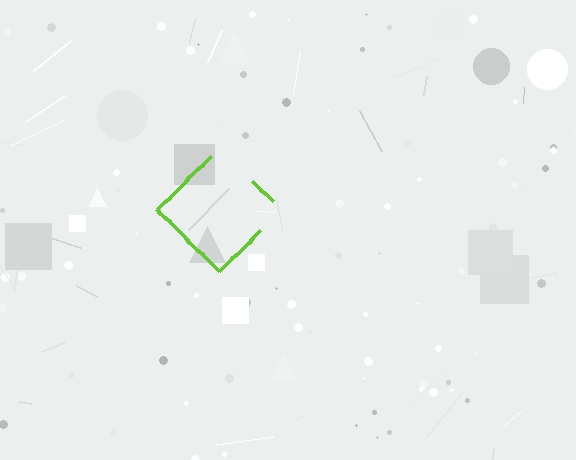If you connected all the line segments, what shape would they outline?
They would outline a diamond.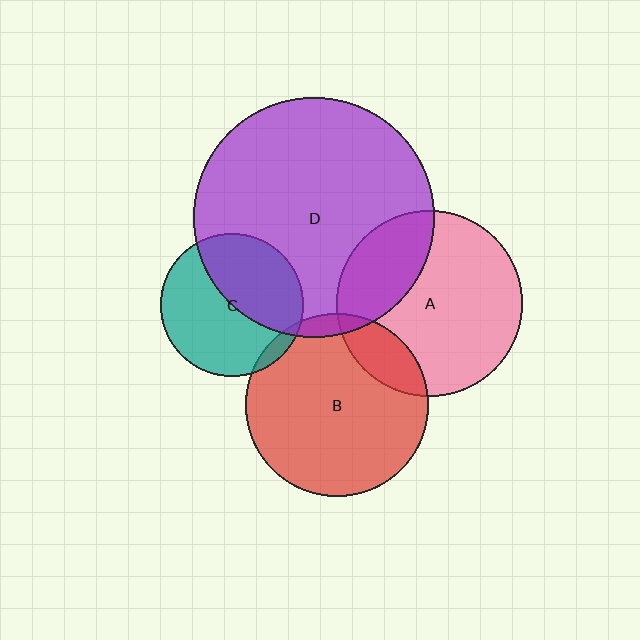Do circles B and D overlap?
Yes.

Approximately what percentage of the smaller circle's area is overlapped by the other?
Approximately 5%.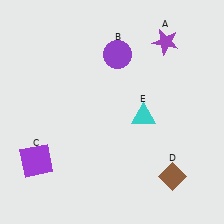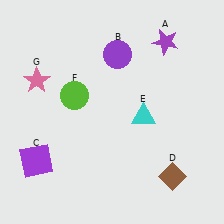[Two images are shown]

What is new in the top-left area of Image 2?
A lime circle (F) was added in the top-left area of Image 2.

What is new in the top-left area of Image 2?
A pink star (G) was added in the top-left area of Image 2.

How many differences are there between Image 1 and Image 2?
There are 2 differences between the two images.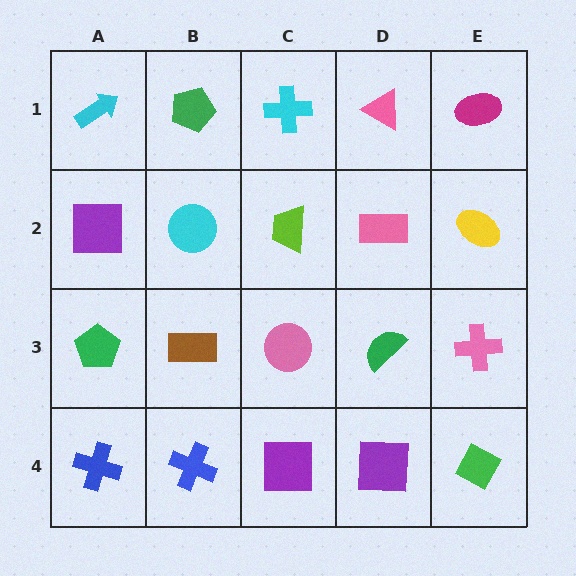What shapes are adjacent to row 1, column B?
A cyan circle (row 2, column B), a cyan arrow (row 1, column A), a cyan cross (row 1, column C).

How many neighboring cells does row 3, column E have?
3.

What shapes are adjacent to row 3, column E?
A yellow ellipse (row 2, column E), a green diamond (row 4, column E), a green semicircle (row 3, column D).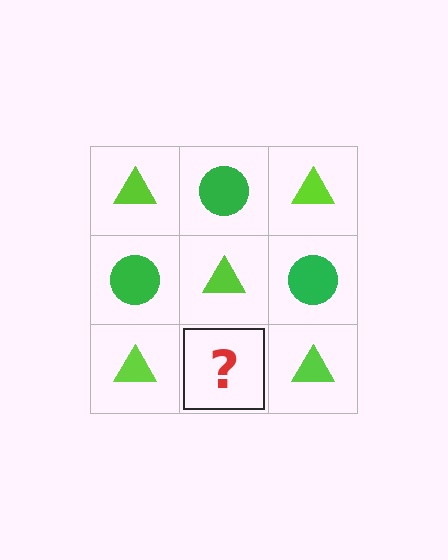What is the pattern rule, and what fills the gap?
The rule is that it alternates lime triangle and green circle in a checkerboard pattern. The gap should be filled with a green circle.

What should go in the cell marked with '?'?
The missing cell should contain a green circle.